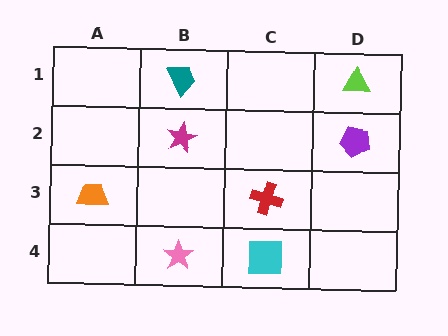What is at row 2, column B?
A magenta star.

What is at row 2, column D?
A purple pentagon.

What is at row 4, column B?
A pink star.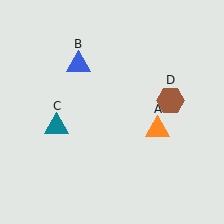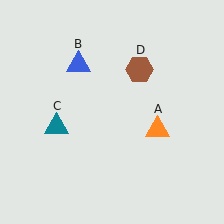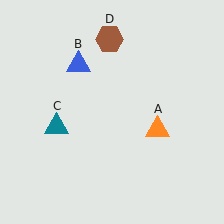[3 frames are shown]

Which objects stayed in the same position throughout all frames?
Orange triangle (object A) and blue triangle (object B) and teal triangle (object C) remained stationary.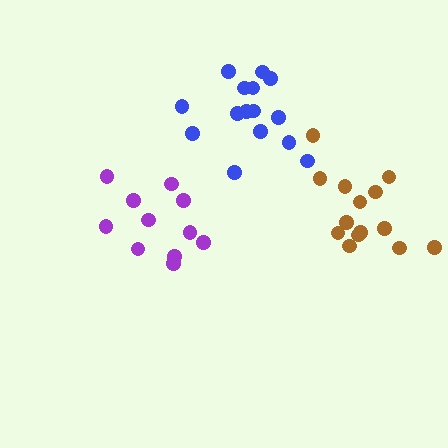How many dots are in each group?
Group 1: 11 dots, Group 2: 15 dots, Group 3: 14 dots (40 total).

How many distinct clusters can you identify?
There are 3 distinct clusters.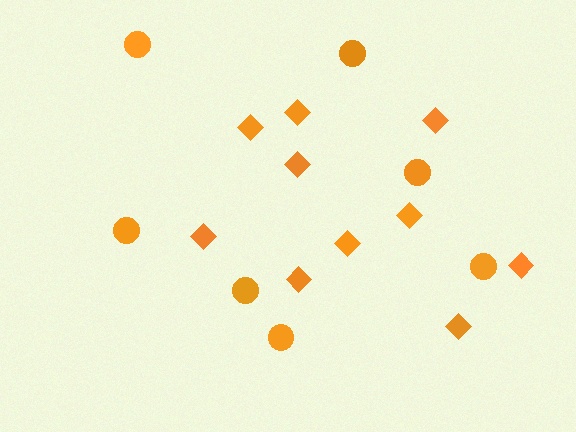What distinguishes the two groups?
There are 2 groups: one group of diamonds (10) and one group of circles (7).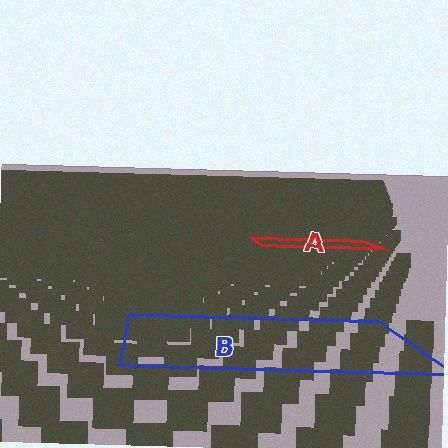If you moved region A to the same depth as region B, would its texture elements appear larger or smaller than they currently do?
They would appear larger. At a closer depth, the same texture elements are projected at a bigger on-screen size.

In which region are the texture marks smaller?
The texture marks are smaller in region A, because it is farther away.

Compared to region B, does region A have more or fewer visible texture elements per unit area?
Region A has more texture elements per unit area — they are packed more densely because it is farther away.